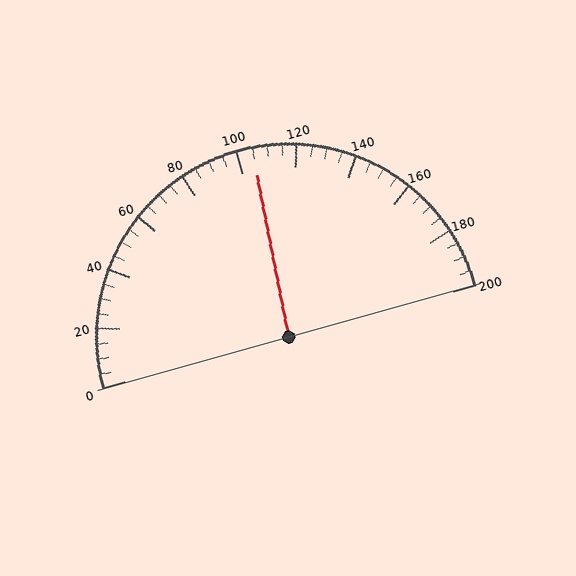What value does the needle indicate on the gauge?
The needle indicates approximately 105.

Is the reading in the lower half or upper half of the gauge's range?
The reading is in the upper half of the range (0 to 200).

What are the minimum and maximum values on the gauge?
The gauge ranges from 0 to 200.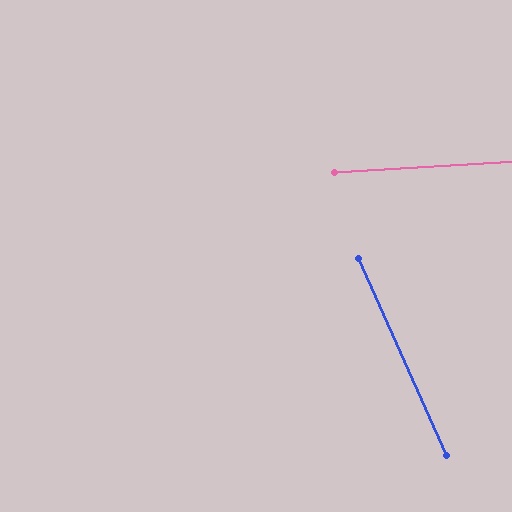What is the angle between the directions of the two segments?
Approximately 69 degrees.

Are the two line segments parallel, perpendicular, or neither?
Neither parallel nor perpendicular — they differ by about 69°.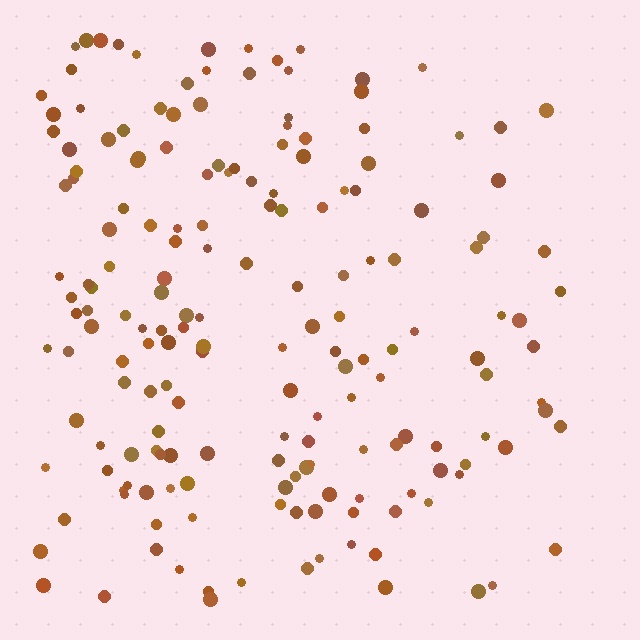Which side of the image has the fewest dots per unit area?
The right.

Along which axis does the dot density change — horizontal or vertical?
Horizontal.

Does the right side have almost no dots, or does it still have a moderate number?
Still a moderate number, just noticeably fewer than the left.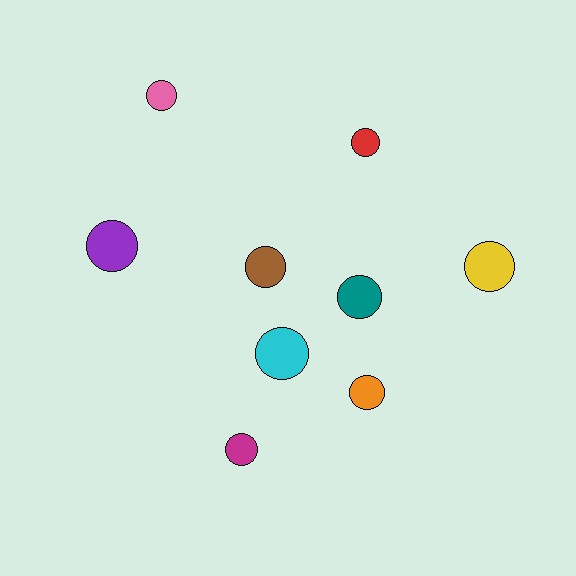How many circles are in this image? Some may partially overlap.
There are 9 circles.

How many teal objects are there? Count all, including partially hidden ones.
There is 1 teal object.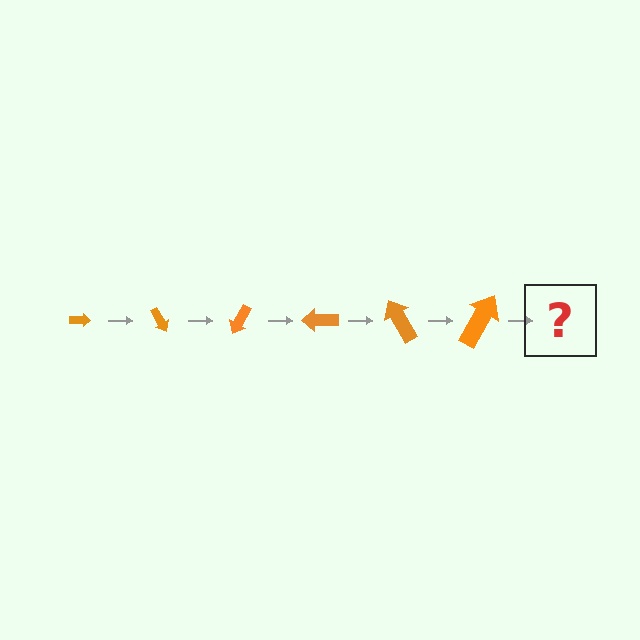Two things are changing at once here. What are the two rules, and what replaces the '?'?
The two rules are that the arrow grows larger each step and it rotates 60 degrees each step. The '?' should be an arrow, larger than the previous one and rotated 360 degrees from the start.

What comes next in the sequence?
The next element should be an arrow, larger than the previous one and rotated 360 degrees from the start.